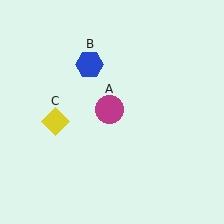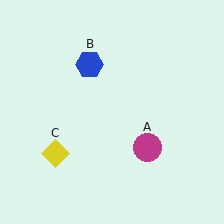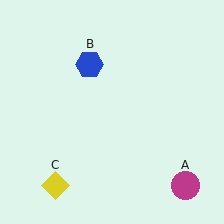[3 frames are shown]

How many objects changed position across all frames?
2 objects changed position: magenta circle (object A), yellow diamond (object C).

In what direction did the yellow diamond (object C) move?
The yellow diamond (object C) moved down.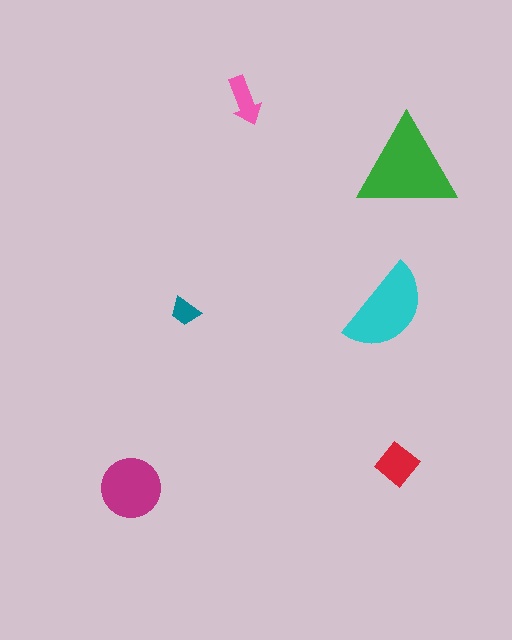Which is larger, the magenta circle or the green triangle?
The green triangle.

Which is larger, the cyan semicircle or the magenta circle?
The cyan semicircle.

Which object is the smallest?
The teal trapezoid.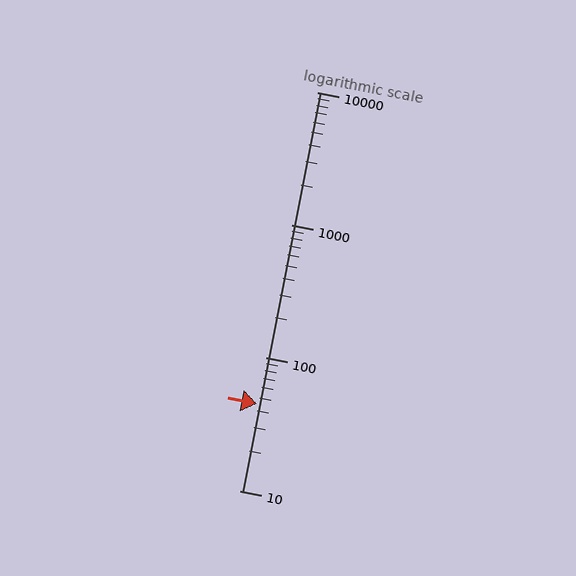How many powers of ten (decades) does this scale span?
The scale spans 3 decades, from 10 to 10000.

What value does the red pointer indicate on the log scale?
The pointer indicates approximately 45.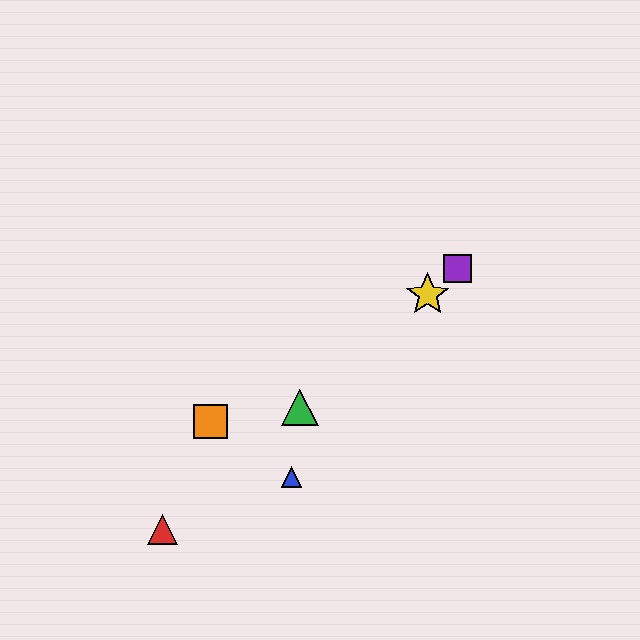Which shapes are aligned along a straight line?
The red triangle, the green triangle, the yellow star, the purple square are aligned along a straight line.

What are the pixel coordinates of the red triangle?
The red triangle is at (163, 529).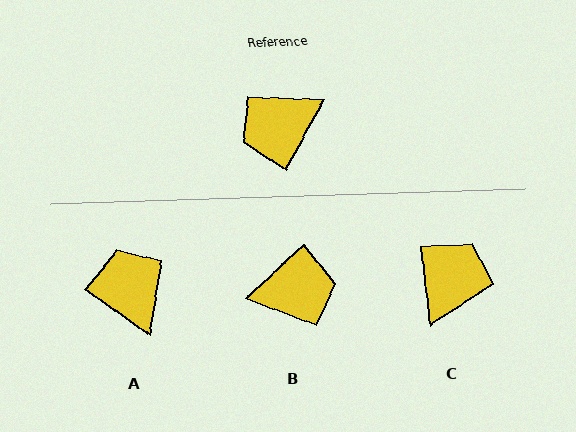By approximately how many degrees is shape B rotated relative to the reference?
Approximately 162 degrees counter-clockwise.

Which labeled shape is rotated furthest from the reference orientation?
B, about 162 degrees away.